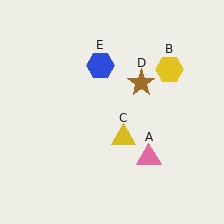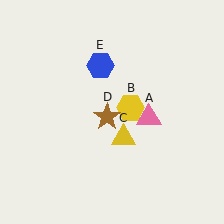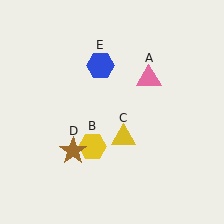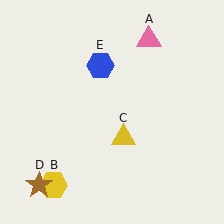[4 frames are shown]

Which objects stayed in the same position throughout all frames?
Yellow triangle (object C) and blue hexagon (object E) remained stationary.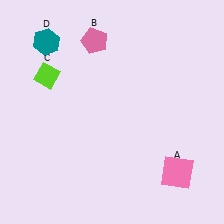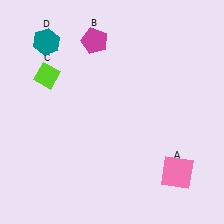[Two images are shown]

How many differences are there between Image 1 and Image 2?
There is 1 difference between the two images.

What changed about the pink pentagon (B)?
In Image 1, B is pink. In Image 2, it changed to magenta.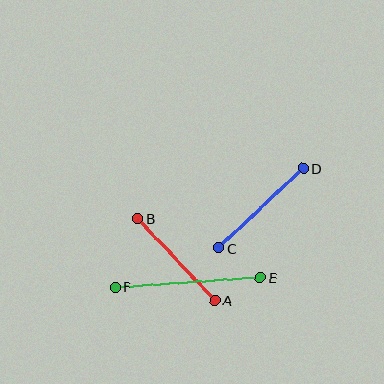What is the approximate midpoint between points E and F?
The midpoint is at approximately (188, 282) pixels.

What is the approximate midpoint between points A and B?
The midpoint is at approximately (176, 259) pixels.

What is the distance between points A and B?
The distance is approximately 113 pixels.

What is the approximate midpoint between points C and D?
The midpoint is at approximately (261, 208) pixels.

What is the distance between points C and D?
The distance is approximately 116 pixels.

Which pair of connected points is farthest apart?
Points E and F are farthest apart.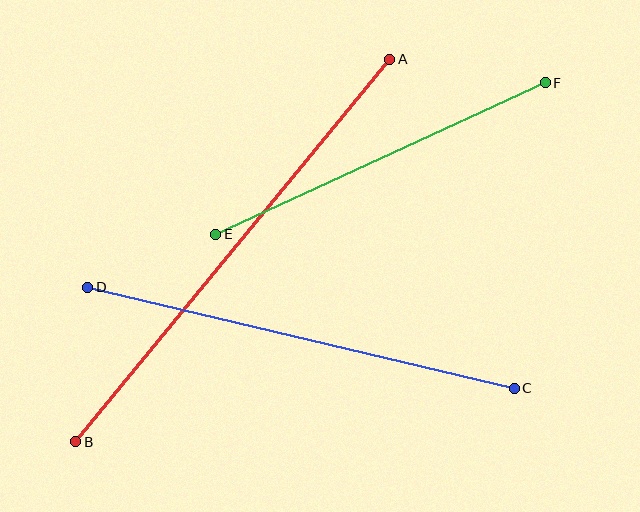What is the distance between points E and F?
The distance is approximately 363 pixels.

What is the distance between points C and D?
The distance is approximately 438 pixels.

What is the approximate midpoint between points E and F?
The midpoint is at approximately (381, 159) pixels.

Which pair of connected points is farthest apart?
Points A and B are farthest apart.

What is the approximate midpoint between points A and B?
The midpoint is at approximately (233, 251) pixels.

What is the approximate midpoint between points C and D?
The midpoint is at approximately (301, 338) pixels.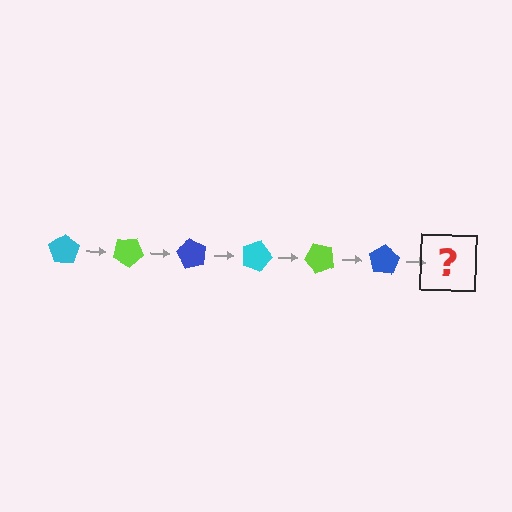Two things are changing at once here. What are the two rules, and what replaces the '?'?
The two rules are that it rotates 30 degrees each step and the color cycles through cyan, lime, and blue. The '?' should be a cyan pentagon, rotated 180 degrees from the start.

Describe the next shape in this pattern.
It should be a cyan pentagon, rotated 180 degrees from the start.